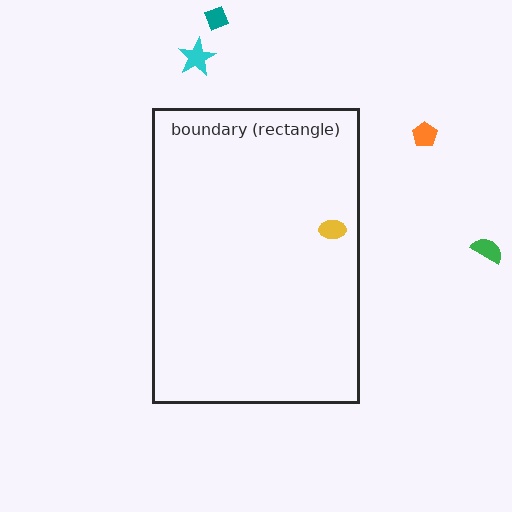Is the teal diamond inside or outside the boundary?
Outside.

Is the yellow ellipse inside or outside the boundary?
Inside.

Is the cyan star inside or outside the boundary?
Outside.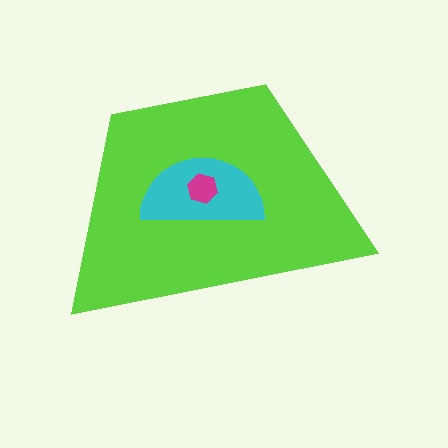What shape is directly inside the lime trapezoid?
The cyan semicircle.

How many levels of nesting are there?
3.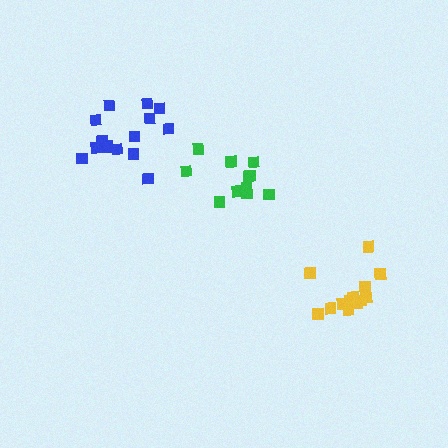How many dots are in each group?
Group 1: 11 dots, Group 2: 13 dots, Group 3: 15 dots (39 total).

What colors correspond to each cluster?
The clusters are colored: green, yellow, blue.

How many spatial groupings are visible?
There are 3 spatial groupings.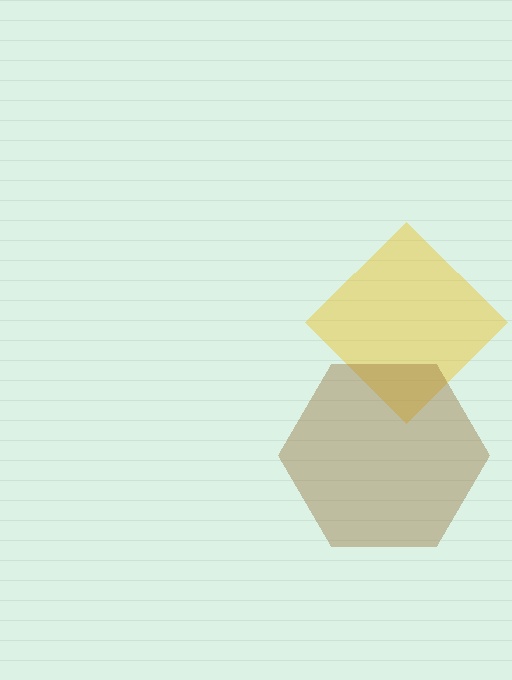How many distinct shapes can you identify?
There are 2 distinct shapes: a yellow diamond, a brown hexagon.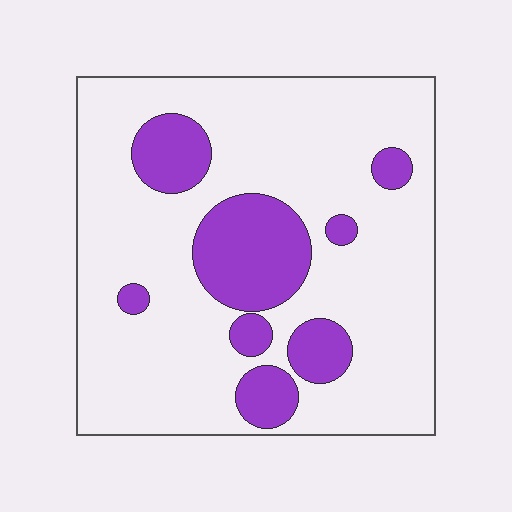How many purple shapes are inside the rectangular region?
8.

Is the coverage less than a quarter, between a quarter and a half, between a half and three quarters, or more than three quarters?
Less than a quarter.